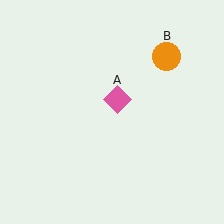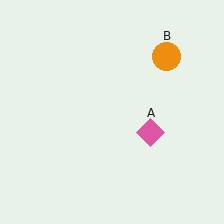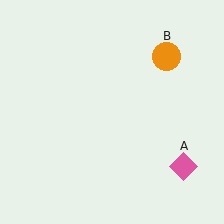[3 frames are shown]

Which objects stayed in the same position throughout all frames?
Orange circle (object B) remained stationary.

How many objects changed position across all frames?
1 object changed position: pink diamond (object A).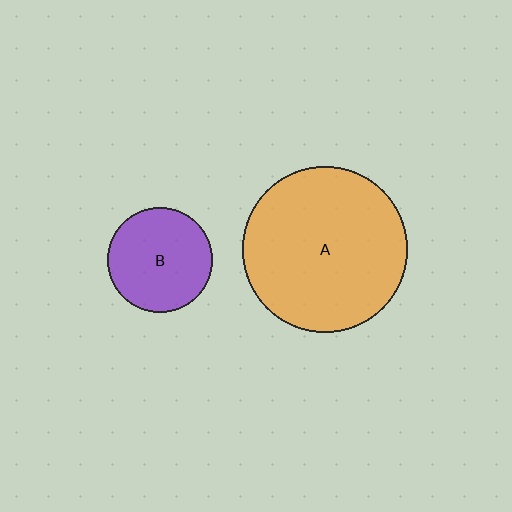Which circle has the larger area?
Circle A (orange).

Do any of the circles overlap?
No, none of the circles overlap.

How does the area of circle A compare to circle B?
Approximately 2.5 times.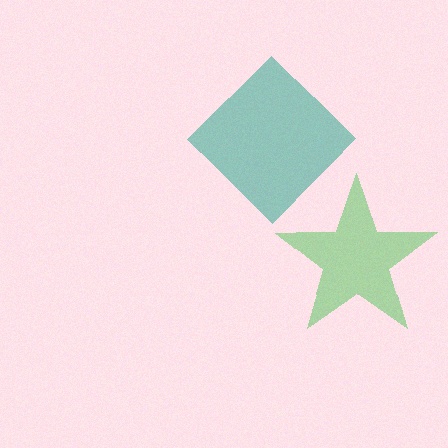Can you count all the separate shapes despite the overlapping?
Yes, there are 2 separate shapes.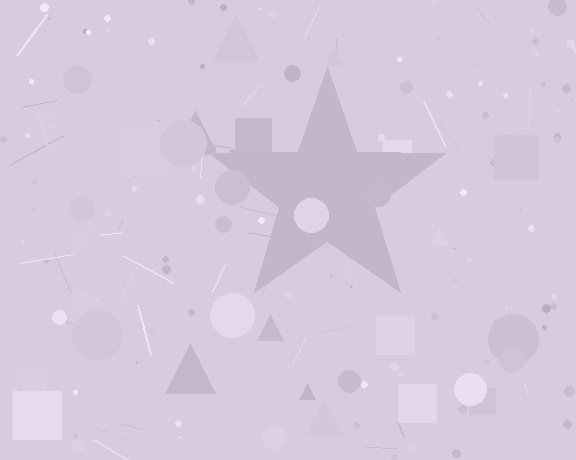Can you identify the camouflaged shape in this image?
The camouflaged shape is a star.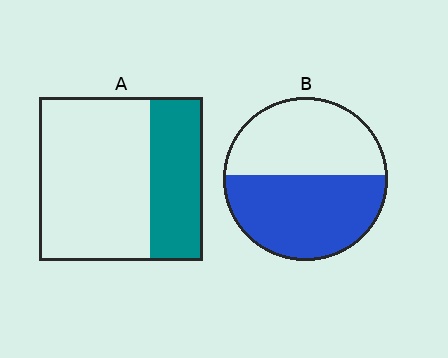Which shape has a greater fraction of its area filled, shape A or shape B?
Shape B.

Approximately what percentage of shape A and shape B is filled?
A is approximately 30% and B is approximately 55%.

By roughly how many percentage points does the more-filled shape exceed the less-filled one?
By roughly 20 percentage points (B over A).